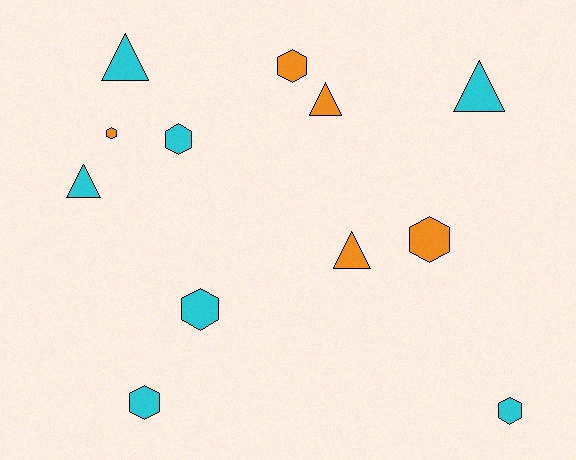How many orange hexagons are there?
There are 3 orange hexagons.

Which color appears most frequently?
Cyan, with 7 objects.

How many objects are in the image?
There are 12 objects.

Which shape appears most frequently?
Hexagon, with 7 objects.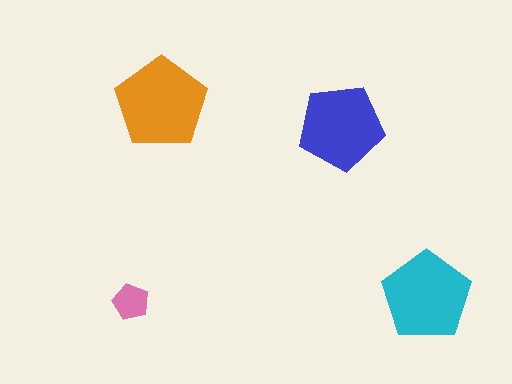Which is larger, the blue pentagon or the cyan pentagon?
The cyan one.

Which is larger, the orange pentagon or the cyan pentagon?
The orange one.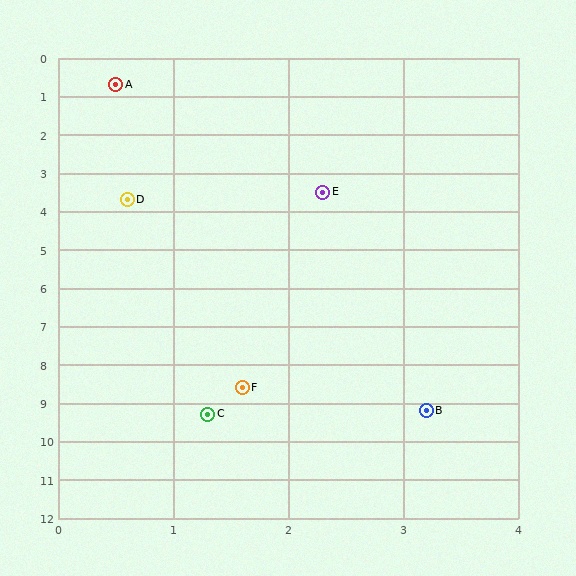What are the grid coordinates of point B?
Point B is at approximately (3.2, 9.2).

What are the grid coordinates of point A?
Point A is at approximately (0.5, 0.7).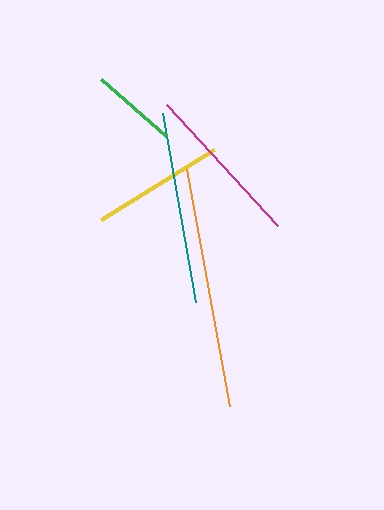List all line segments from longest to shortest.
From longest to shortest: orange, teal, magenta, yellow, green.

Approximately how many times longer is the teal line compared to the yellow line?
The teal line is approximately 1.4 times the length of the yellow line.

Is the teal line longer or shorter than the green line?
The teal line is longer than the green line.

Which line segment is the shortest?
The green line is the shortest at approximately 86 pixels.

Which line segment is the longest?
The orange line is the longest at approximately 240 pixels.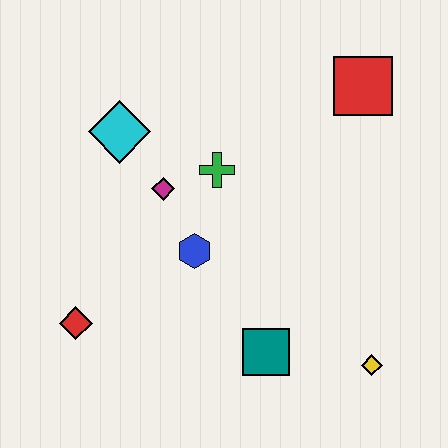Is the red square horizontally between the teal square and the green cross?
No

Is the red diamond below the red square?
Yes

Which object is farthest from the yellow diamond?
The cyan diamond is farthest from the yellow diamond.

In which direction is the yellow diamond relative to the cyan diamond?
The yellow diamond is to the right of the cyan diamond.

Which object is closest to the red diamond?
The blue hexagon is closest to the red diamond.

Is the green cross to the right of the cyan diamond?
Yes